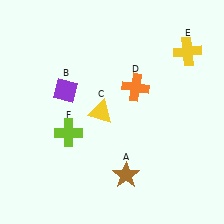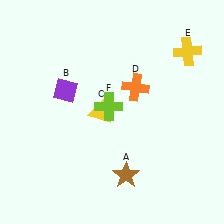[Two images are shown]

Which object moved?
The lime cross (F) moved right.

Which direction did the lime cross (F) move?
The lime cross (F) moved right.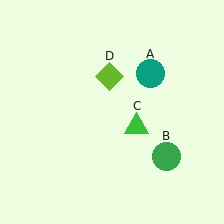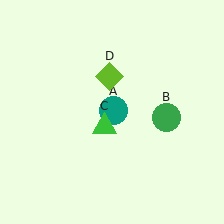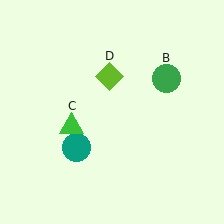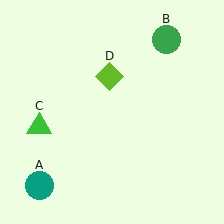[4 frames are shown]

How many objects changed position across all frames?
3 objects changed position: teal circle (object A), green circle (object B), green triangle (object C).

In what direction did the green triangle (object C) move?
The green triangle (object C) moved left.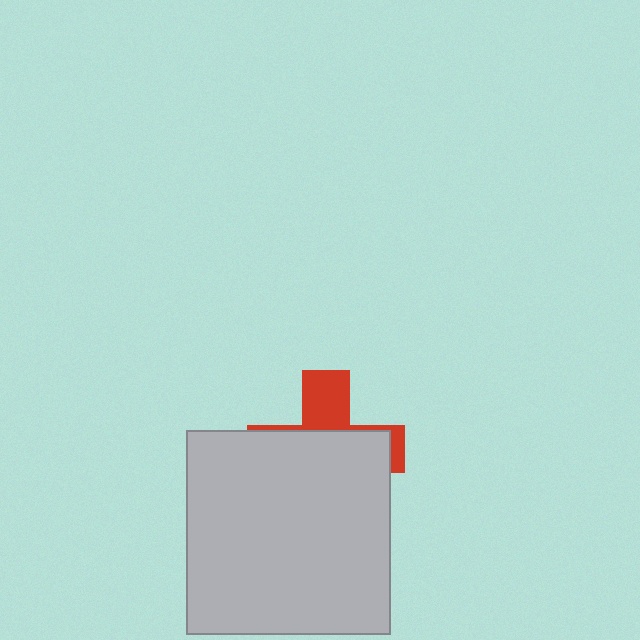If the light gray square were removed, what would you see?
You would see the complete red cross.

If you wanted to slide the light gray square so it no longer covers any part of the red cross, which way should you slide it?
Slide it down — that is the most direct way to separate the two shapes.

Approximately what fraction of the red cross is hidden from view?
Roughly 69% of the red cross is hidden behind the light gray square.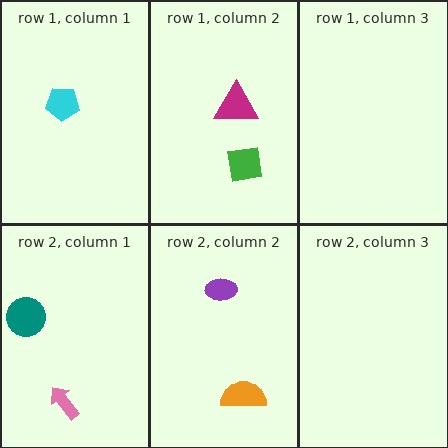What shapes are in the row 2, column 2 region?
The purple ellipse, the orange semicircle.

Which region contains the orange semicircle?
The row 2, column 2 region.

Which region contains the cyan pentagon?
The row 1, column 1 region.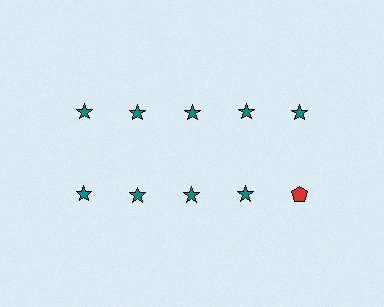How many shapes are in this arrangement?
There are 10 shapes arranged in a grid pattern.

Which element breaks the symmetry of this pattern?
The red pentagon in the second row, rightmost column breaks the symmetry. All other shapes are teal stars.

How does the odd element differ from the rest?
It differs in both color (red instead of teal) and shape (pentagon instead of star).